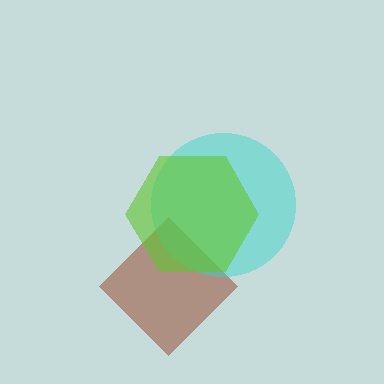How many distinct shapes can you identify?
There are 3 distinct shapes: a brown diamond, a cyan circle, a lime hexagon.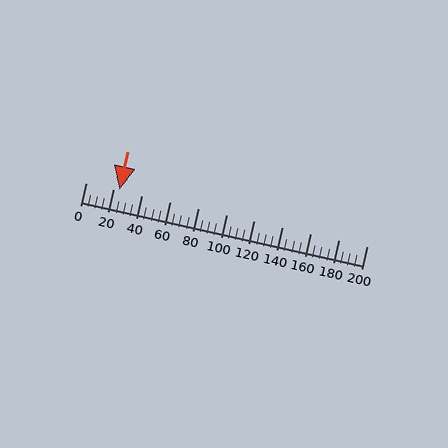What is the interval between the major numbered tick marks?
The major tick marks are spaced 20 units apart.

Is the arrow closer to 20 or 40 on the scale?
The arrow is closer to 20.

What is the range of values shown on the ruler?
The ruler shows values from 0 to 200.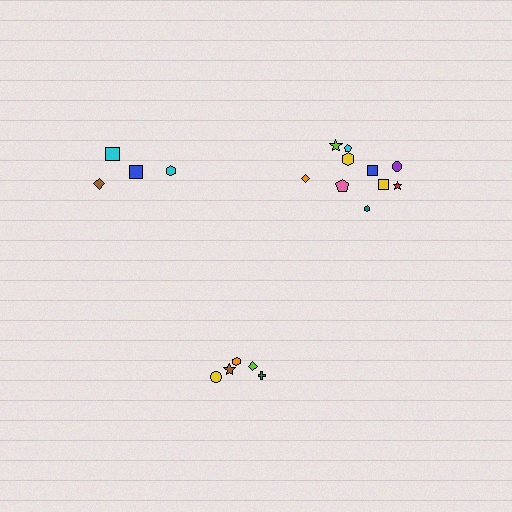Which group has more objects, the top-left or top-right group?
The top-right group.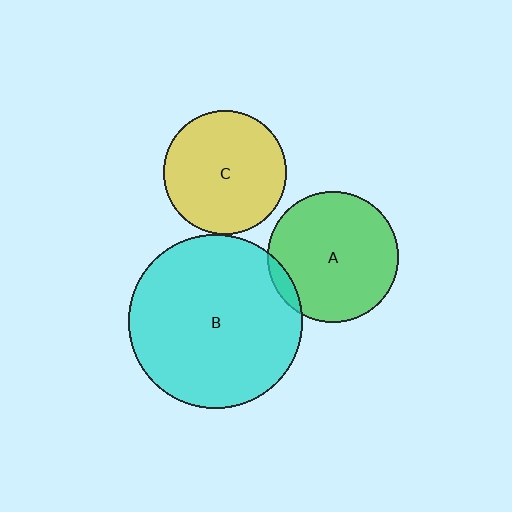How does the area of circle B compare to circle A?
Approximately 1.8 times.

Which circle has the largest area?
Circle B (cyan).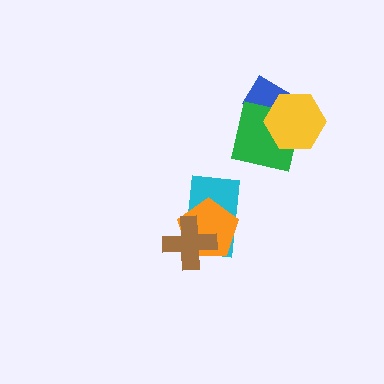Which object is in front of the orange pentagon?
The brown cross is in front of the orange pentagon.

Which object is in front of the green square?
The yellow hexagon is in front of the green square.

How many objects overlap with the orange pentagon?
2 objects overlap with the orange pentagon.